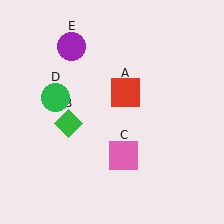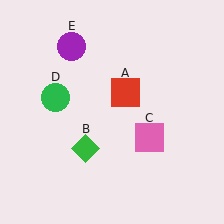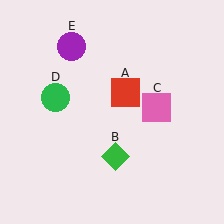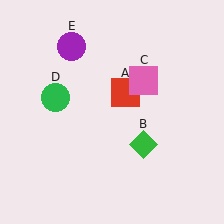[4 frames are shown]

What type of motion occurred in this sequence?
The green diamond (object B), pink square (object C) rotated counterclockwise around the center of the scene.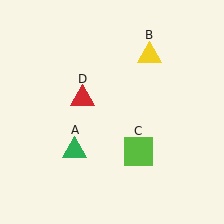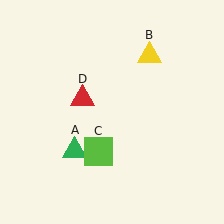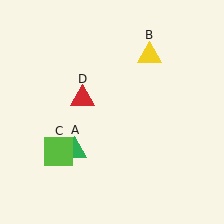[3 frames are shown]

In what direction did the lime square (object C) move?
The lime square (object C) moved left.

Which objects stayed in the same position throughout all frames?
Green triangle (object A) and yellow triangle (object B) and red triangle (object D) remained stationary.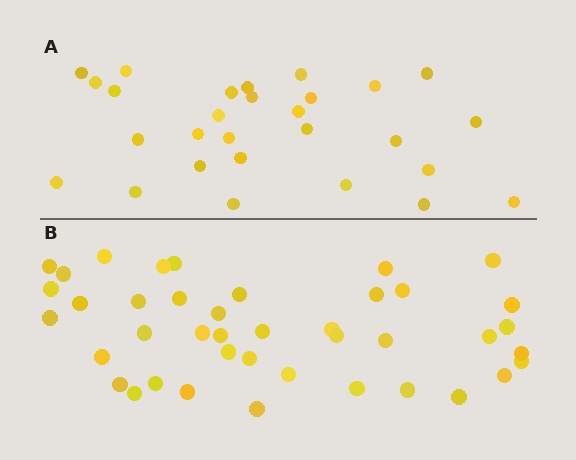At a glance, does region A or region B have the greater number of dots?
Region B (the bottom region) has more dots.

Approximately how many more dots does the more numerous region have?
Region B has approximately 15 more dots than region A.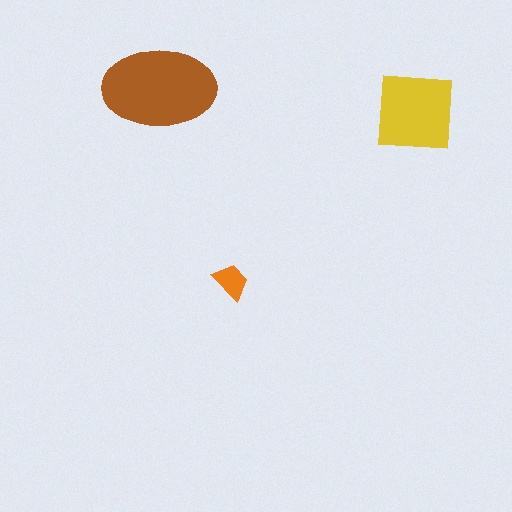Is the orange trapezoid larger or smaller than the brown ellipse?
Smaller.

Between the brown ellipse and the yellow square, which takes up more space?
The brown ellipse.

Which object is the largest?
The brown ellipse.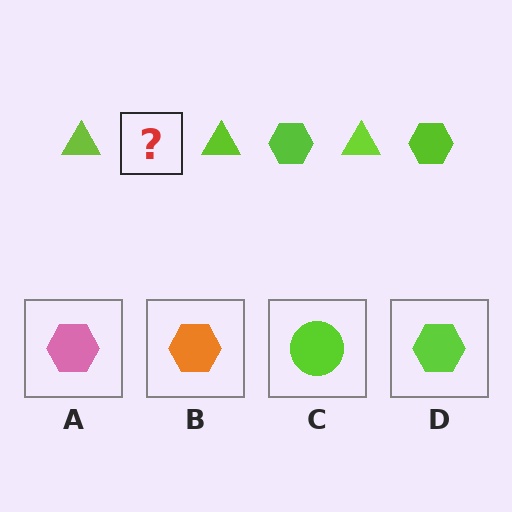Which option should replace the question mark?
Option D.